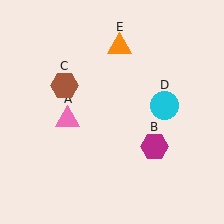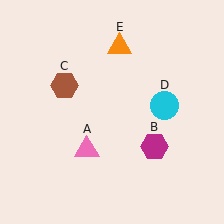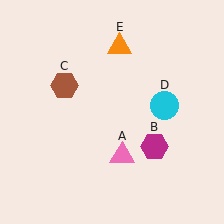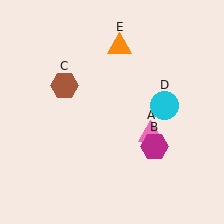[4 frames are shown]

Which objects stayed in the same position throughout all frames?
Magenta hexagon (object B) and brown hexagon (object C) and cyan circle (object D) and orange triangle (object E) remained stationary.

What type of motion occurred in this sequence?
The pink triangle (object A) rotated counterclockwise around the center of the scene.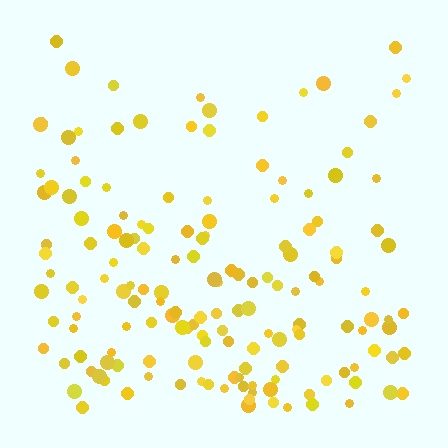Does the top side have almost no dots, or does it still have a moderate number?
Still a moderate number, just noticeably fewer than the bottom.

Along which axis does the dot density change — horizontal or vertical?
Vertical.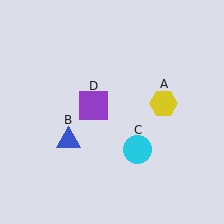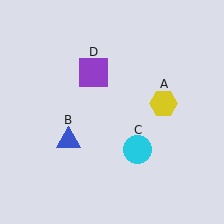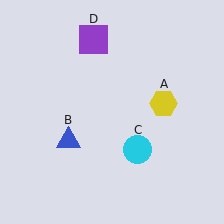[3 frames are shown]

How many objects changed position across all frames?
1 object changed position: purple square (object D).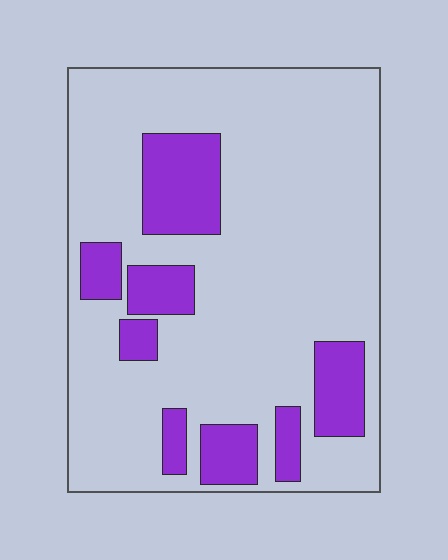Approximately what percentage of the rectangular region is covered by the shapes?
Approximately 20%.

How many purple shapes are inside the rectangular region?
8.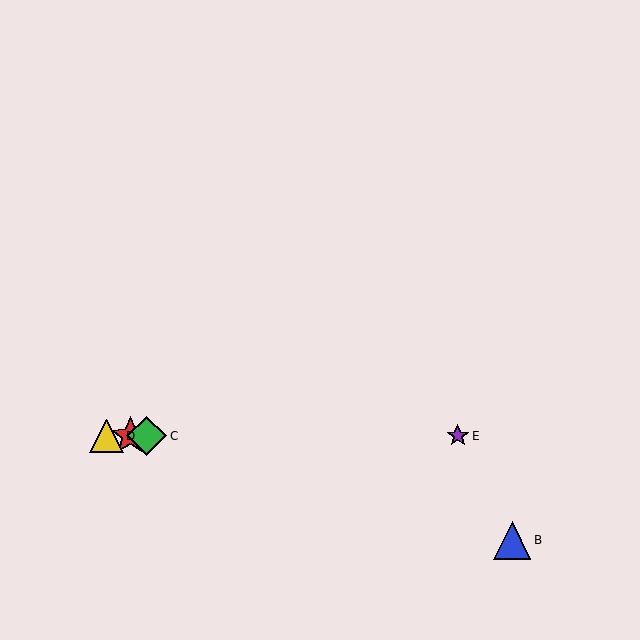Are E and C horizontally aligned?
Yes, both are at y≈436.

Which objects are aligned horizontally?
Objects A, C, D, E are aligned horizontally.